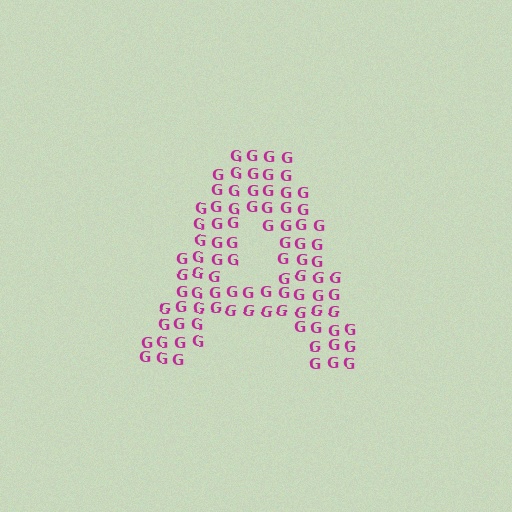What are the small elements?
The small elements are letter G's.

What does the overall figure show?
The overall figure shows the letter A.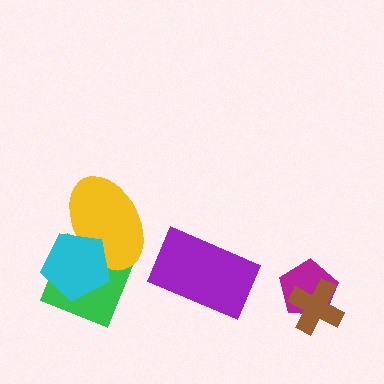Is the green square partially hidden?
Yes, it is partially covered by another shape.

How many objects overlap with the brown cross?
1 object overlaps with the brown cross.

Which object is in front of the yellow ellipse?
The cyan pentagon is in front of the yellow ellipse.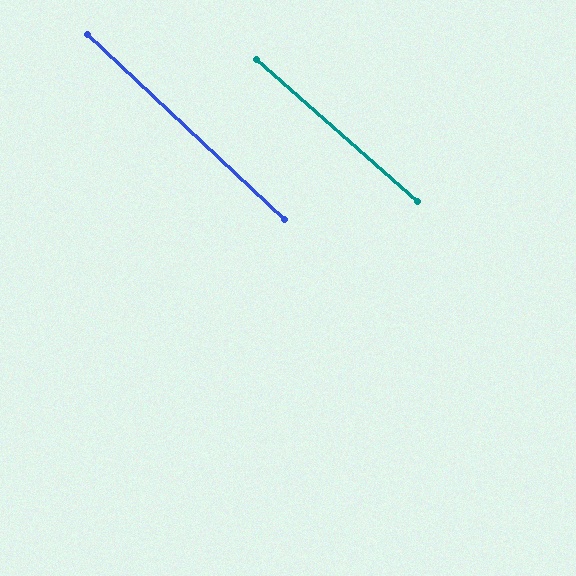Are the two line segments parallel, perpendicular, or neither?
Parallel — their directions differ by only 1.7°.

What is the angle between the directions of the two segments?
Approximately 2 degrees.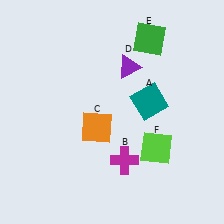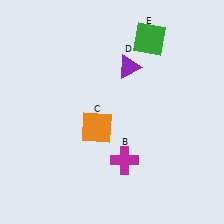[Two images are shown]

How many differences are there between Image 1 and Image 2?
There are 2 differences between the two images.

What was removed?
The teal square (A), the lime square (F) were removed in Image 2.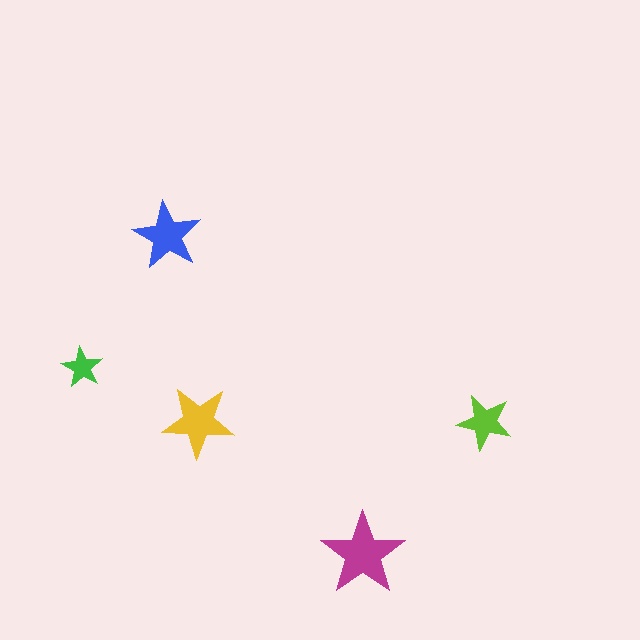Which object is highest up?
The blue star is topmost.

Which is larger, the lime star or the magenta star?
The magenta one.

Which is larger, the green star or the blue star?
The blue one.